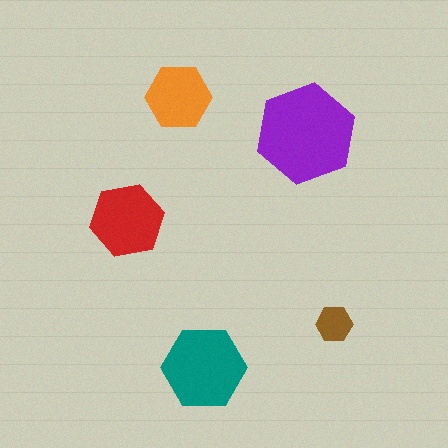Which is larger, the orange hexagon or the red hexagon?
The red one.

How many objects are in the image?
There are 5 objects in the image.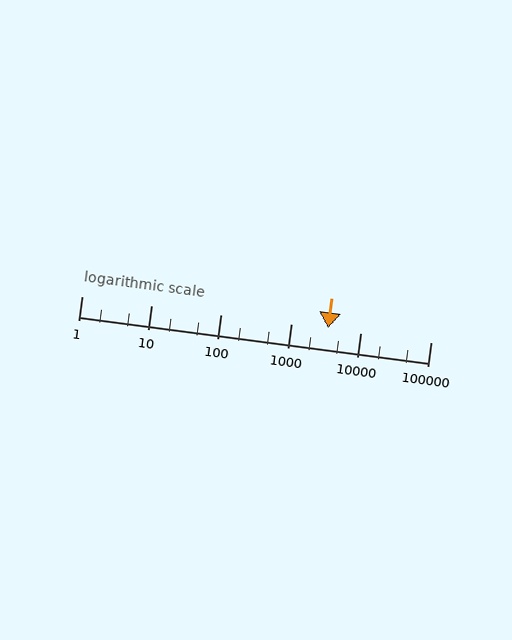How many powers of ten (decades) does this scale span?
The scale spans 5 decades, from 1 to 100000.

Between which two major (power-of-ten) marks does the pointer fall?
The pointer is between 1000 and 10000.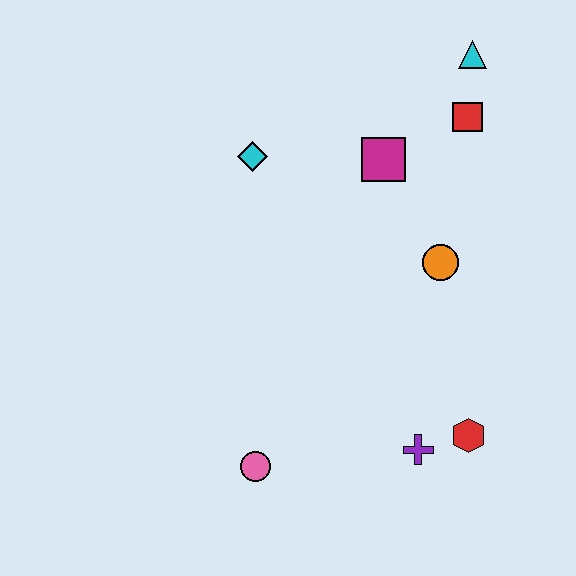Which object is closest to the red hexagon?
The purple cross is closest to the red hexagon.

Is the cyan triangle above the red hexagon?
Yes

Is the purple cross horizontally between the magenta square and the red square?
Yes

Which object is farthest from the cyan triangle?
The pink circle is farthest from the cyan triangle.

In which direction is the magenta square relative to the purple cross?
The magenta square is above the purple cross.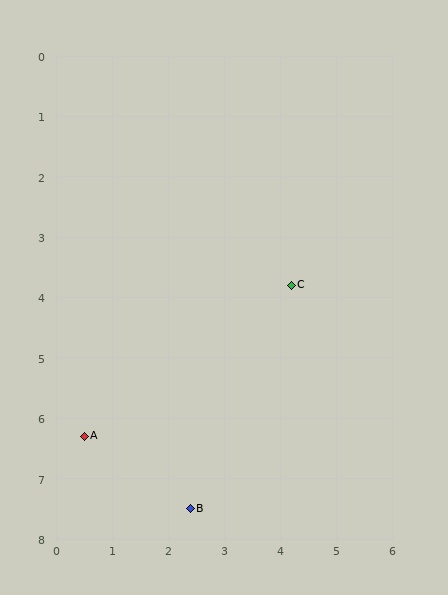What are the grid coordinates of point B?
Point B is at approximately (2.4, 7.5).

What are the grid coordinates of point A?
Point A is at approximately (0.5, 6.3).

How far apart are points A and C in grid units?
Points A and C are about 4.5 grid units apart.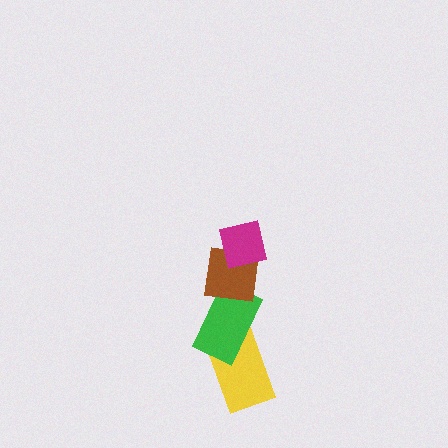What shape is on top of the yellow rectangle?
The green rectangle is on top of the yellow rectangle.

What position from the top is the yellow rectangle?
The yellow rectangle is 4th from the top.